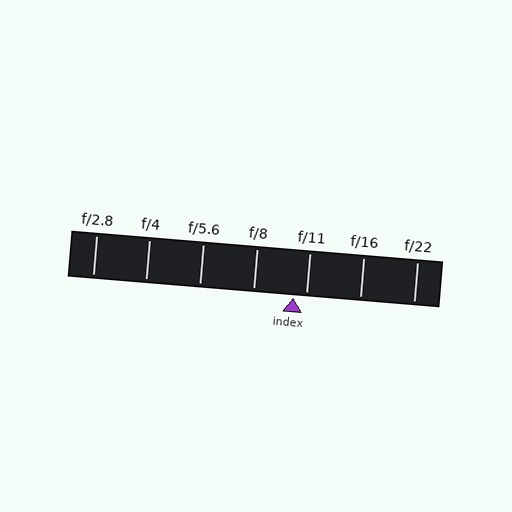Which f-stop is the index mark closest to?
The index mark is closest to f/11.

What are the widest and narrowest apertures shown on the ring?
The widest aperture shown is f/2.8 and the narrowest is f/22.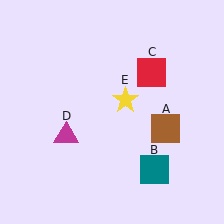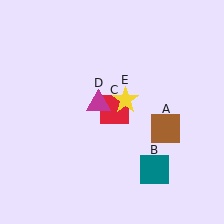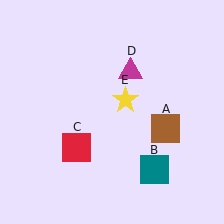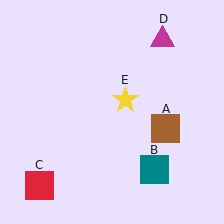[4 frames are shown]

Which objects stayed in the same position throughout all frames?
Brown square (object A) and teal square (object B) and yellow star (object E) remained stationary.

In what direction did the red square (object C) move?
The red square (object C) moved down and to the left.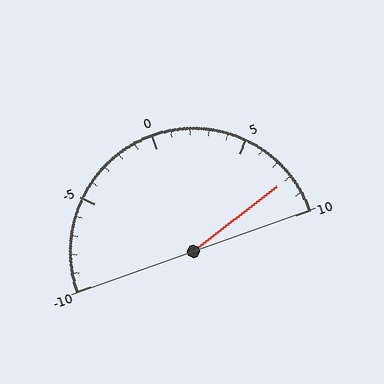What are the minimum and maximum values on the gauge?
The gauge ranges from -10 to 10.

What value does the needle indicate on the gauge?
The needle indicates approximately 8.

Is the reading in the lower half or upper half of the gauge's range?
The reading is in the upper half of the range (-10 to 10).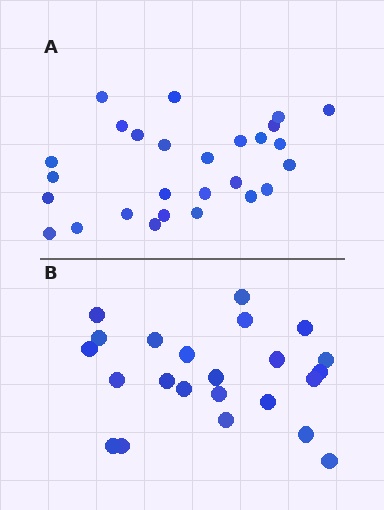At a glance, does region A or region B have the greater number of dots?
Region A (the top region) has more dots.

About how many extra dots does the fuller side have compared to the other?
Region A has about 4 more dots than region B.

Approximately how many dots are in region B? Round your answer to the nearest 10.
About 20 dots. (The exact count is 23, which rounds to 20.)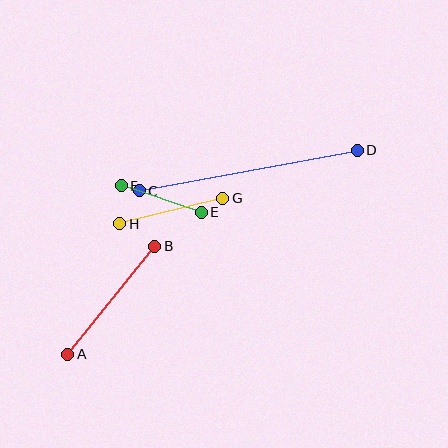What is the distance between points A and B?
The distance is approximately 139 pixels.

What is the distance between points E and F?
The distance is approximately 84 pixels.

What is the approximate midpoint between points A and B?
The midpoint is at approximately (111, 300) pixels.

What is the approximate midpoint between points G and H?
The midpoint is at approximately (171, 211) pixels.